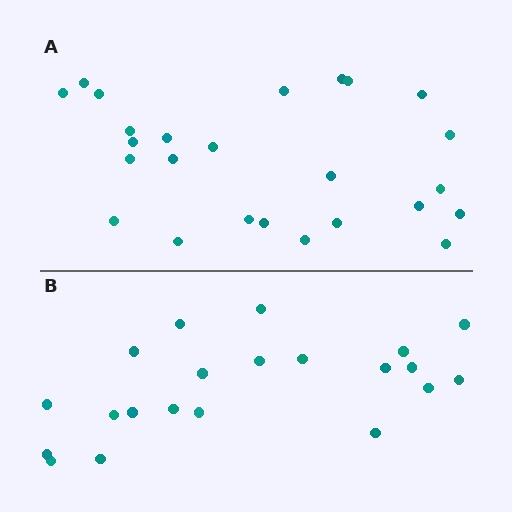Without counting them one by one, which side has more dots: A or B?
Region A (the top region) has more dots.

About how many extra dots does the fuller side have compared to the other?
Region A has about 4 more dots than region B.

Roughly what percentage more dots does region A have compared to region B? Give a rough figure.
About 20% more.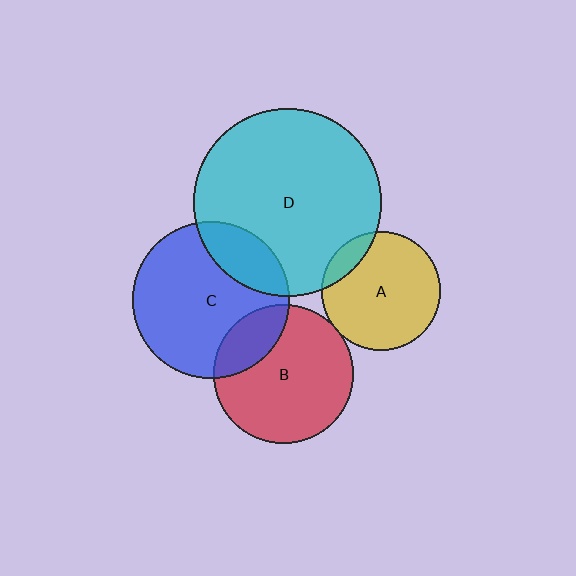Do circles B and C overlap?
Yes.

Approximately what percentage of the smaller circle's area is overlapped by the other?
Approximately 20%.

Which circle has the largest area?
Circle D (cyan).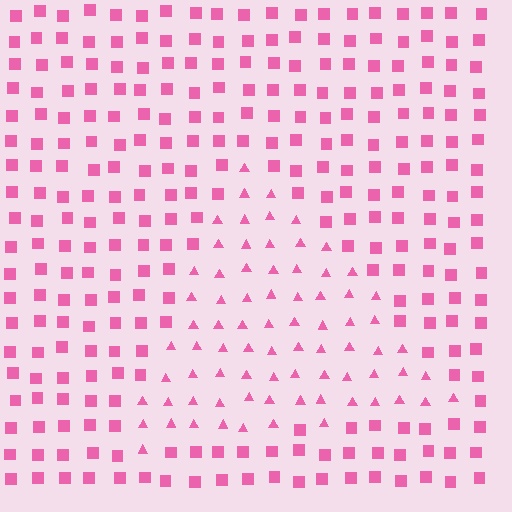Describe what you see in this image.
The image is filled with small pink elements arranged in a uniform grid. A triangle-shaped region contains triangles, while the surrounding area contains squares. The boundary is defined purely by the change in element shape.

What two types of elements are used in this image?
The image uses triangles inside the triangle region and squares outside it.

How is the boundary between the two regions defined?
The boundary is defined by a change in element shape: triangles inside vs. squares outside. All elements share the same color and spacing.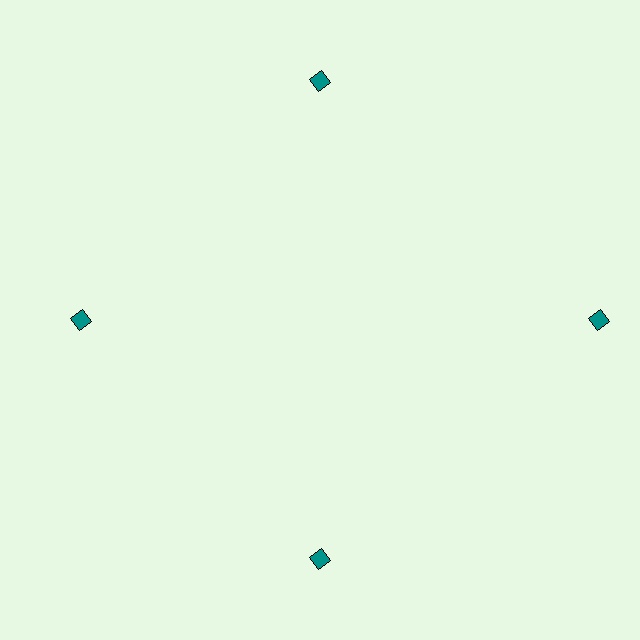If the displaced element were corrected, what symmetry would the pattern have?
It would have 4-fold rotational symmetry — the pattern would map onto itself every 90 degrees.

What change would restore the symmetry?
The symmetry would be restored by moving it inward, back onto the ring so that all 4 diamonds sit at equal angles and equal distance from the center.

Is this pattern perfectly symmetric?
No. The 4 teal diamonds are arranged in a ring, but one element near the 3 o'clock position is pushed outward from the center, breaking the 4-fold rotational symmetry.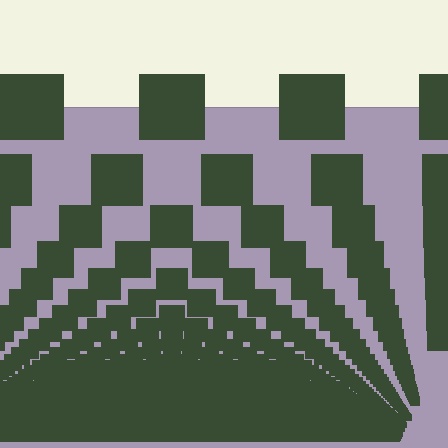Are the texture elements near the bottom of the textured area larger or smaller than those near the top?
Smaller. The gradient is inverted — elements near the bottom are smaller and denser.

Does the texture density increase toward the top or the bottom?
Density increases toward the bottom.